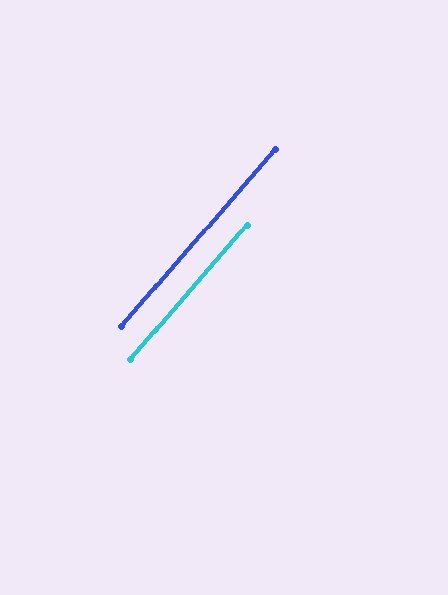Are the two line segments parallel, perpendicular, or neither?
Parallel — their directions differ by only 0.2°.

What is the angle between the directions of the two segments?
Approximately 0 degrees.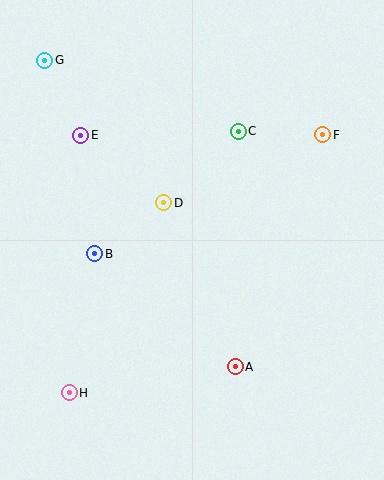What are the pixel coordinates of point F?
Point F is at (323, 135).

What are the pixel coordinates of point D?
Point D is at (164, 203).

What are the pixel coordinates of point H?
Point H is at (69, 393).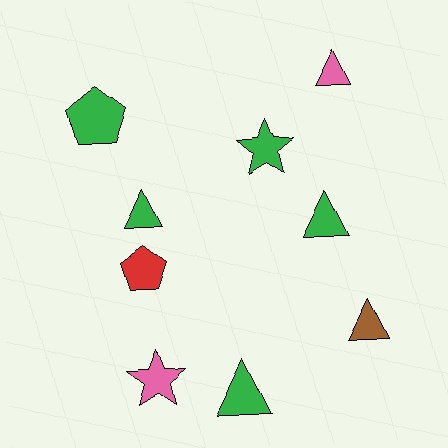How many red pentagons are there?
There is 1 red pentagon.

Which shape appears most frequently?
Triangle, with 5 objects.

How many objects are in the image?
There are 9 objects.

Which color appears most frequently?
Green, with 5 objects.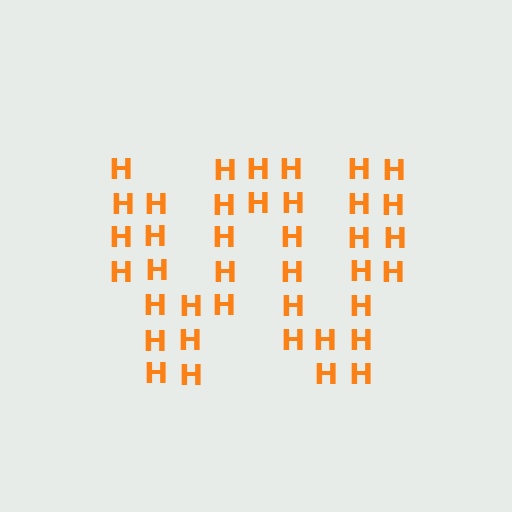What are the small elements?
The small elements are letter H's.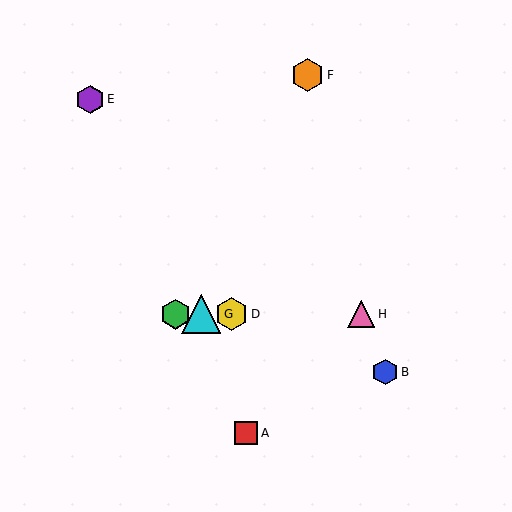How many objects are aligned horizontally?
4 objects (C, D, G, H) are aligned horizontally.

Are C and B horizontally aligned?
No, C is at y≈314 and B is at y≈372.